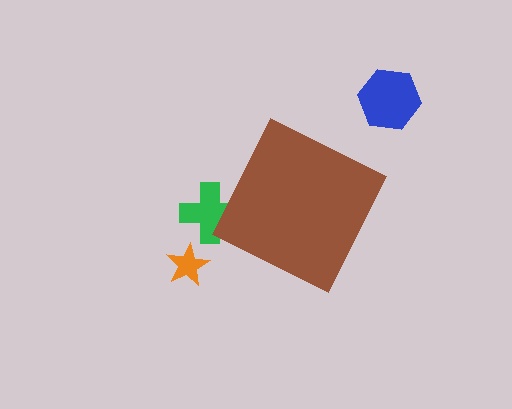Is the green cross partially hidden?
Yes, the green cross is partially hidden behind the brown diamond.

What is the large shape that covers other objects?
A brown diamond.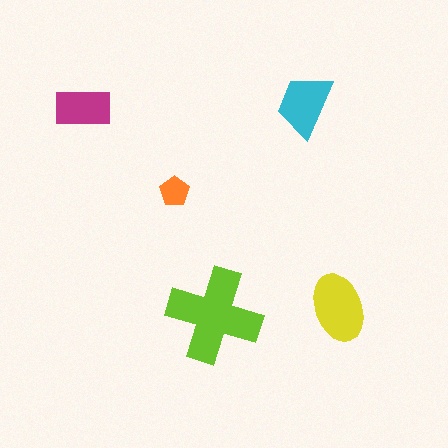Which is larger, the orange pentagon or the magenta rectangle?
The magenta rectangle.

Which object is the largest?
The lime cross.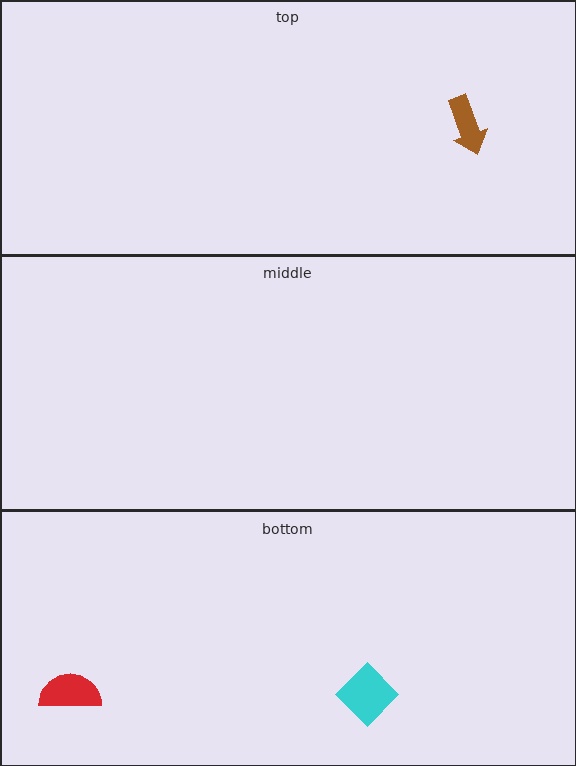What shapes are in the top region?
The brown arrow.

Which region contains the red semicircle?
The bottom region.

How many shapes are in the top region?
1.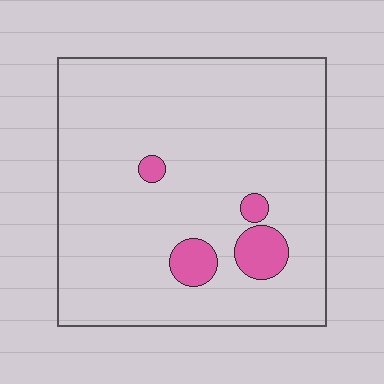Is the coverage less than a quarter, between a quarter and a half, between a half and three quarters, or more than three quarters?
Less than a quarter.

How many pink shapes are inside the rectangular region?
4.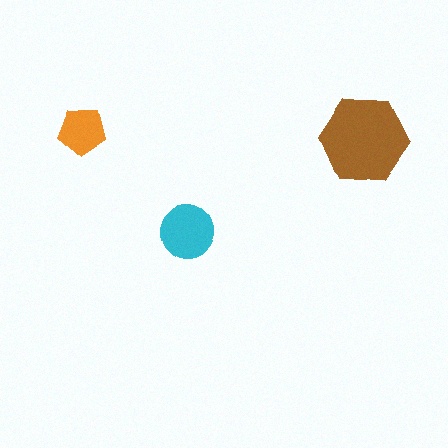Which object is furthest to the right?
The brown hexagon is rightmost.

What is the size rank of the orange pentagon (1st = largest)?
3rd.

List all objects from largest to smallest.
The brown hexagon, the cyan circle, the orange pentagon.